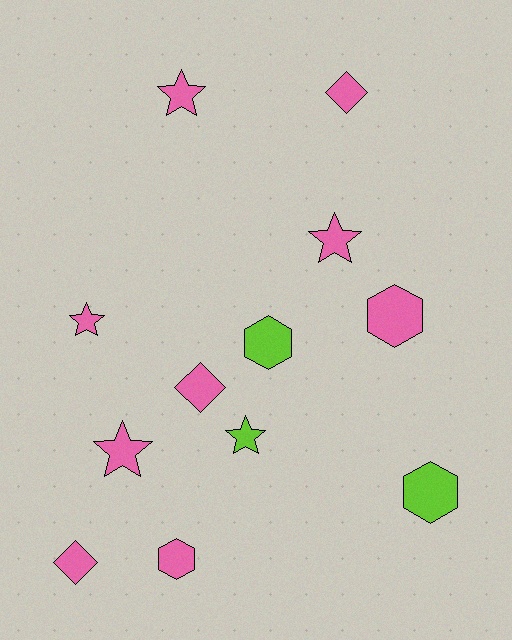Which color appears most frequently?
Pink, with 9 objects.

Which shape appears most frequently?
Star, with 5 objects.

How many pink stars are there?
There are 4 pink stars.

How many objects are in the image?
There are 12 objects.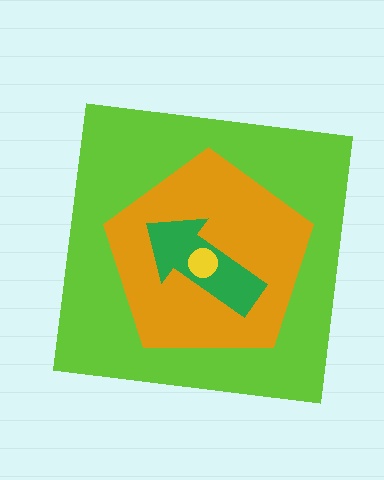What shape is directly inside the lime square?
The orange pentagon.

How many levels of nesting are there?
4.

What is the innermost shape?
The yellow circle.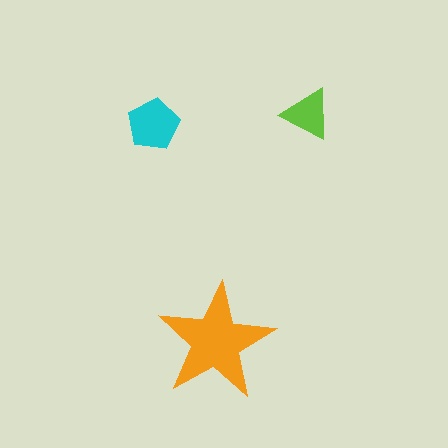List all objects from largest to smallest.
The orange star, the cyan pentagon, the lime triangle.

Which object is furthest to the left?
The cyan pentagon is leftmost.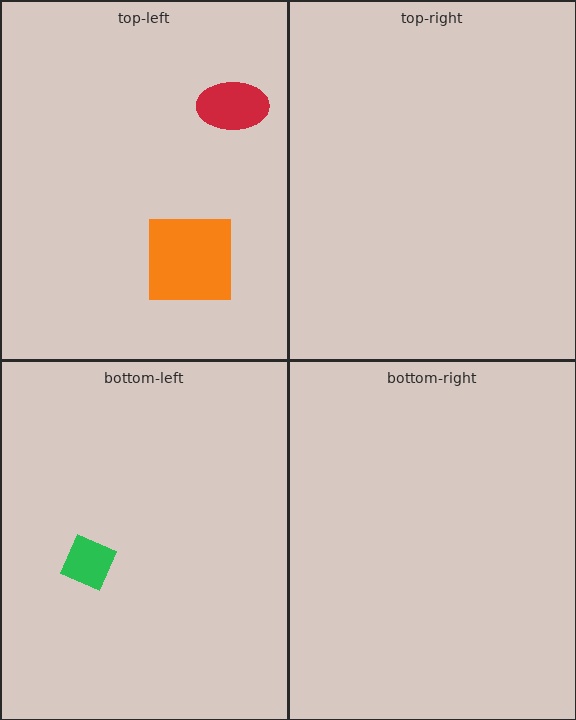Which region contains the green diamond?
The bottom-left region.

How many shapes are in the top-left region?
2.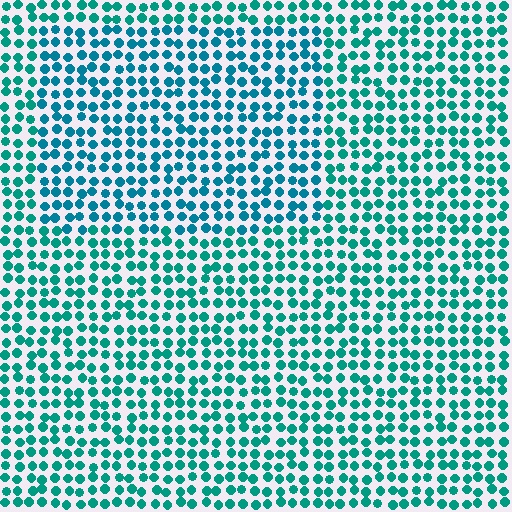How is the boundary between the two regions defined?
The boundary is defined purely by a slight shift in hue (about 21 degrees). Spacing, size, and orientation are identical on both sides.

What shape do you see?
I see a rectangle.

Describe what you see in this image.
The image is filled with small teal elements in a uniform arrangement. A rectangle-shaped region is visible where the elements are tinted to a slightly different hue, forming a subtle color boundary.